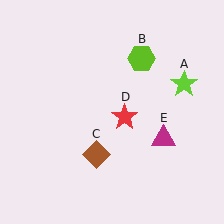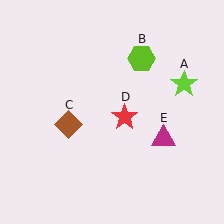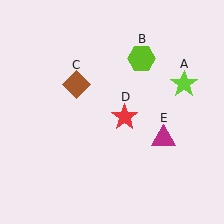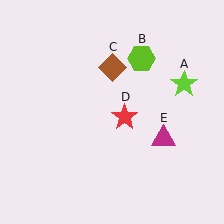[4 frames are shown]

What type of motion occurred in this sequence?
The brown diamond (object C) rotated clockwise around the center of the scene.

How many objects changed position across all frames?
1 object changed position: brown diamond (object C).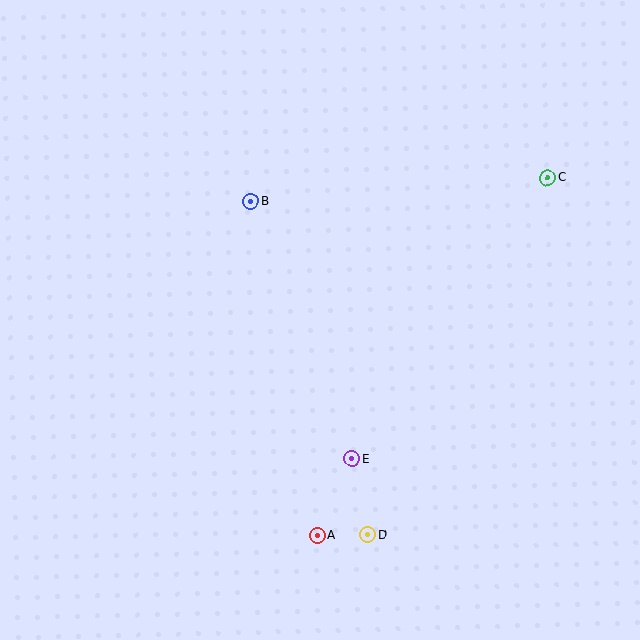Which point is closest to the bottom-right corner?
Point D is closest to the bottom-right corner.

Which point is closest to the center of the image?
Point B at (251, 202) is closest to the center.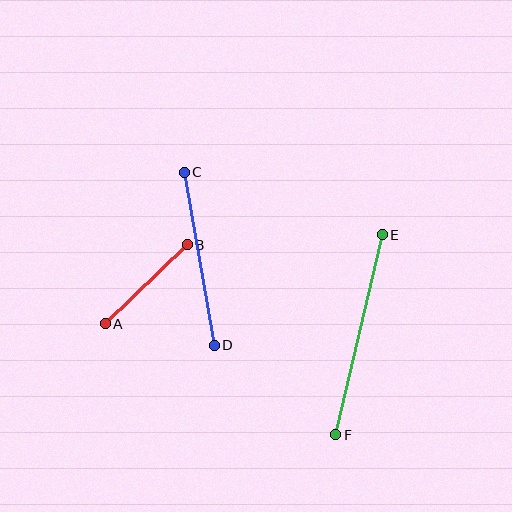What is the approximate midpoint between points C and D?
The midpoint is at approximately (199, 259) pixels.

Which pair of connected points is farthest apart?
Points E and F are farthest apart.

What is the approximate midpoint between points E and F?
The midpoint is at approximately (359, 335) pixels.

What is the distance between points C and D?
The distance is approximately 175 pixels.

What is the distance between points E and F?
The distance is approximately 206 pixels.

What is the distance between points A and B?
The distance is approximately 114 pixels.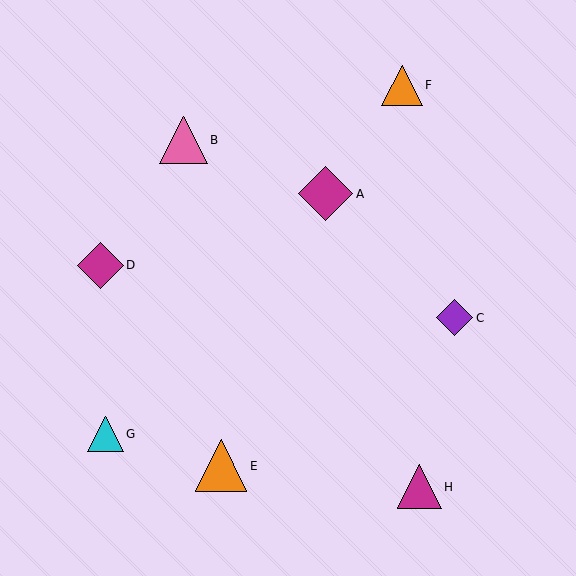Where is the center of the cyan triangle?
The center of the cyan triangle is at (106, 434).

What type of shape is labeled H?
Shape H is a magenta triangle.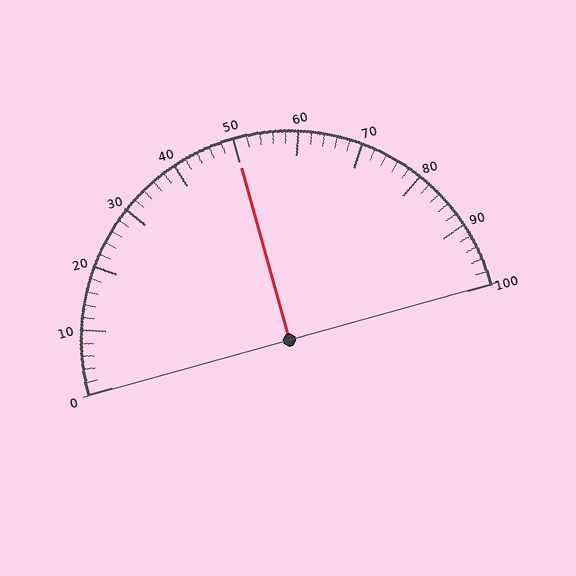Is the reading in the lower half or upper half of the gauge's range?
The reading is in the upper half of the range (0 to 100).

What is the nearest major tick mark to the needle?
The nearest major tick mark is 50.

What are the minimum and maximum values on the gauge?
The gauge ranges from 0 to 100.